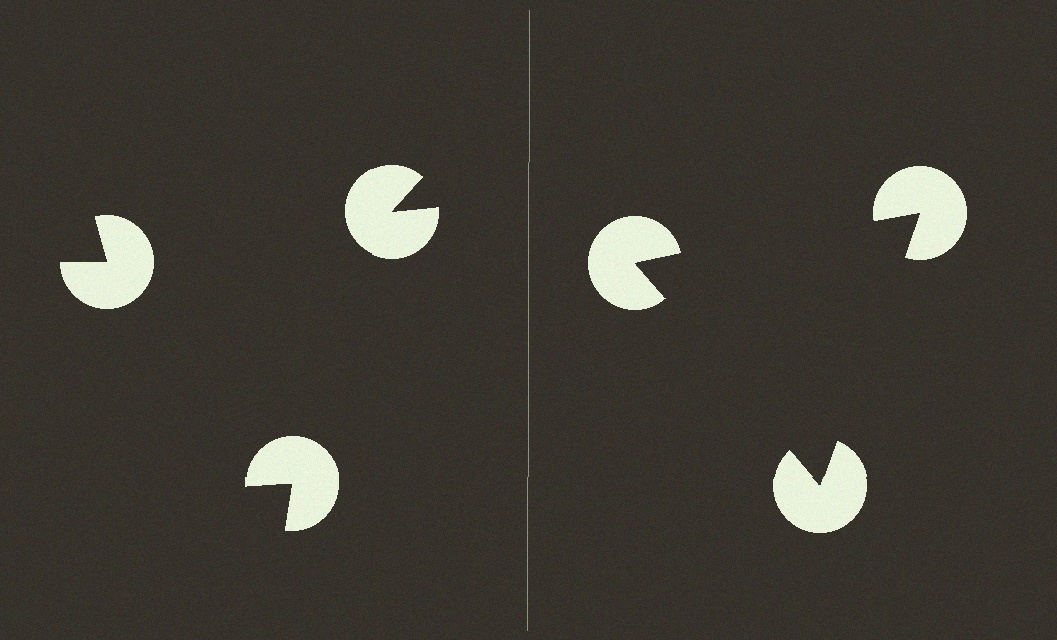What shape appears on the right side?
An illusory triangle.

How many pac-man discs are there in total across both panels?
6 — 3 on each side.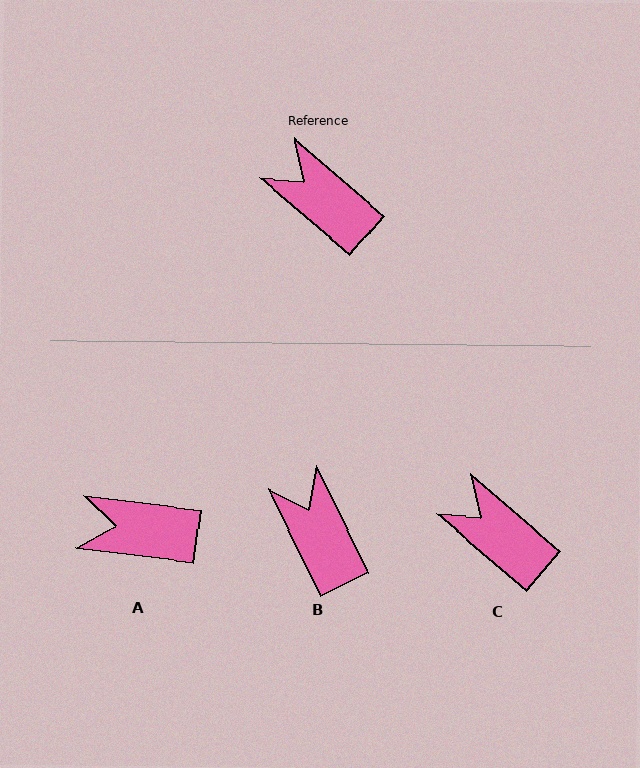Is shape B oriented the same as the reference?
No, it is off by about 23 degrees.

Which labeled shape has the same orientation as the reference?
C.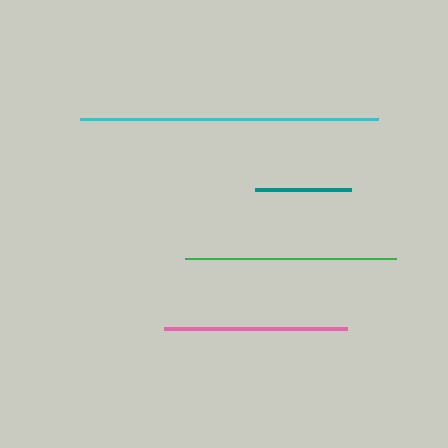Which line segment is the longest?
The cyan line is the longest at approximately 298 pixels.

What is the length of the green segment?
The green segment is approximately 210 pixels long.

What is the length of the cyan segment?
The cyan segment is approximately 298 pixels long.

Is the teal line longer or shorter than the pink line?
The pink line is longer than the teal line.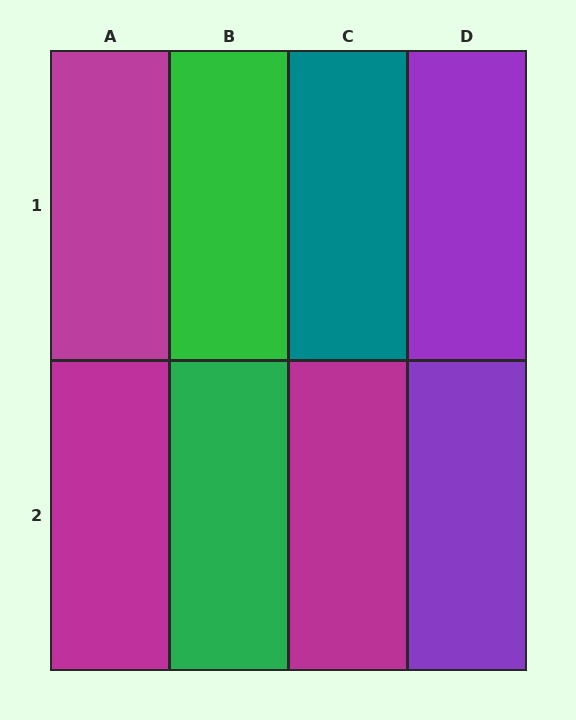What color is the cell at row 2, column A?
Magenta.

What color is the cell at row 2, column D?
Purple.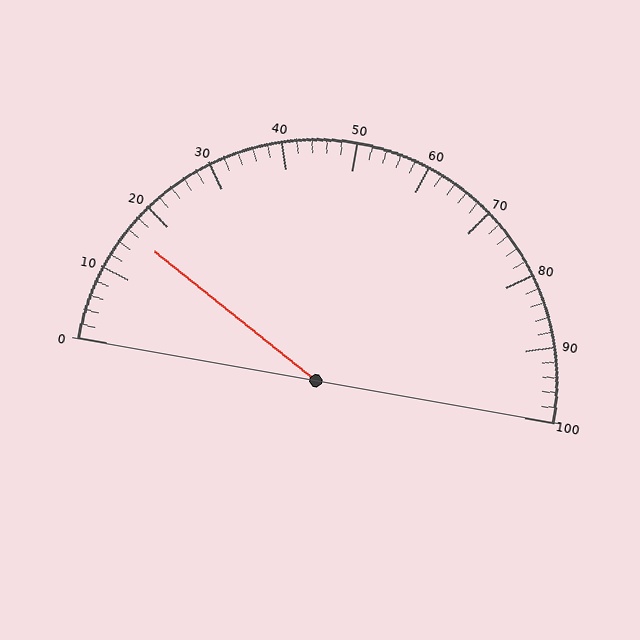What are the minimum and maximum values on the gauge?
The gauge ranges from 0 to 100.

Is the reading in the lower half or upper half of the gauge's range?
The reading is in the lower half of the range (0 to 100).